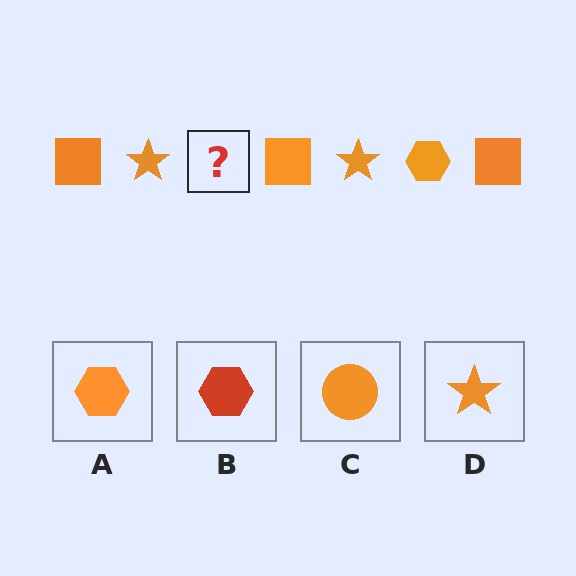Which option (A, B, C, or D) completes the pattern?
A.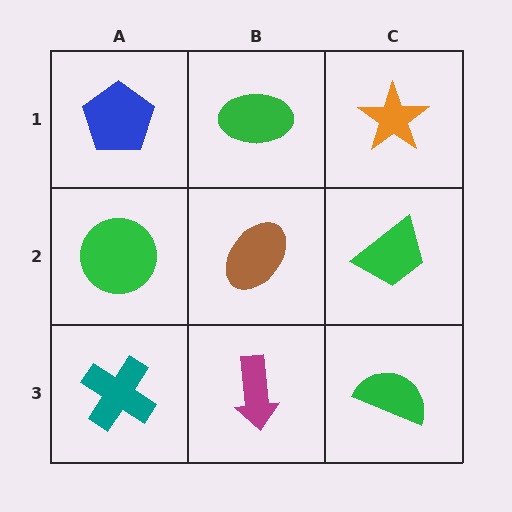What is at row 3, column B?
A magenta arrow.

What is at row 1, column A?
A blue pentagon.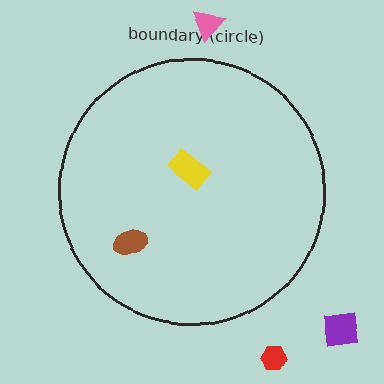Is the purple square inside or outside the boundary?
Outside.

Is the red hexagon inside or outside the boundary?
Outside.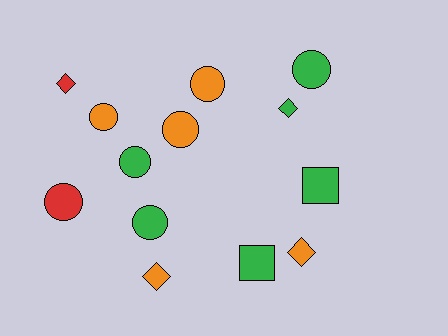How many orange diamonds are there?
There are 2 orange diamonds.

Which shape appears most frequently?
Circle, with 7 objects.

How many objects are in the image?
There are 13 objects.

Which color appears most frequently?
Green, with 6 objects.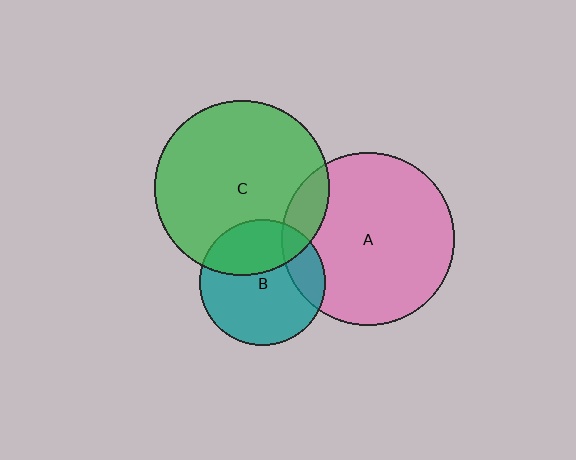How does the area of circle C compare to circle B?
Approximately 1.9 times.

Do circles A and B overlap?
Yes.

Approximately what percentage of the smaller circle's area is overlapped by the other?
Approximately 20%.